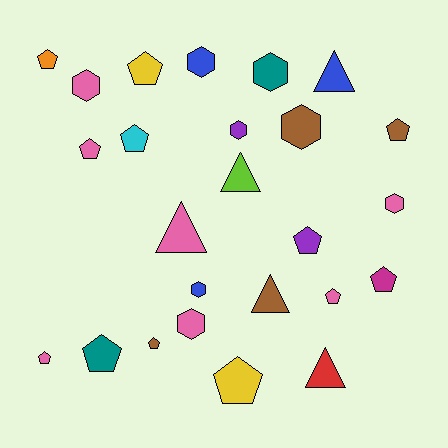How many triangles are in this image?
There are 5 triangles.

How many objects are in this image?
There are 25 objects.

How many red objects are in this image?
There is 1 red object.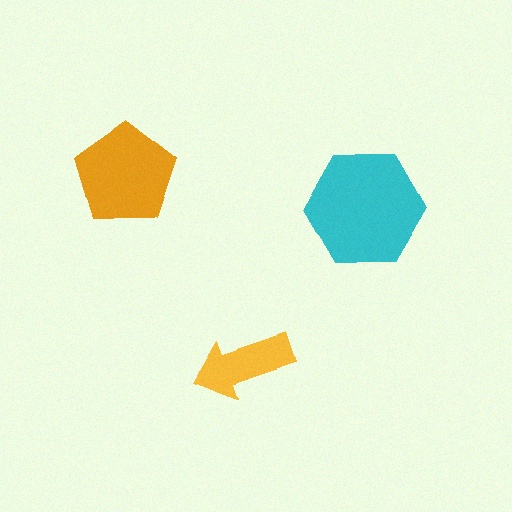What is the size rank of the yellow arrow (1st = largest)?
3rd.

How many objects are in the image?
There are 3 objects in the image.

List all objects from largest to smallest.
The cyan hexagon, the orange pentagon, the yellow arrow.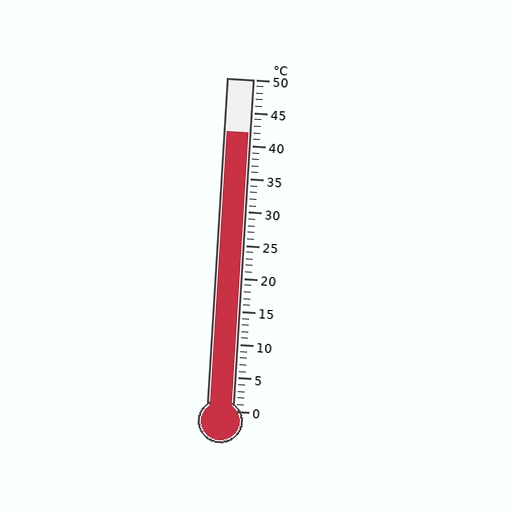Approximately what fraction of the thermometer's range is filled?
The thermometer is filled to approximately 85% of its range.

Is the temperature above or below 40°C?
The temperature is above 40°C.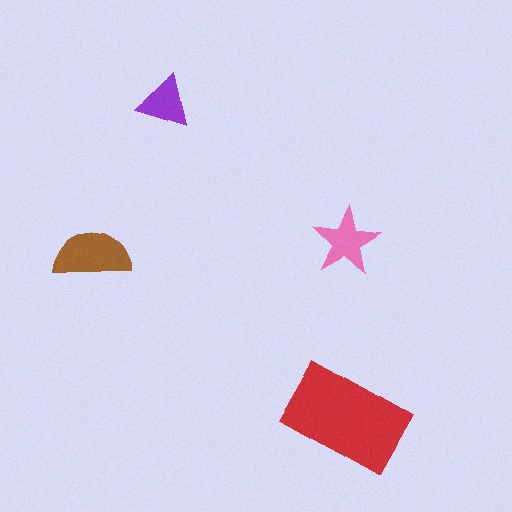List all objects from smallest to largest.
The purple triangle, the pink star, the brown semicircle, the red rectangle.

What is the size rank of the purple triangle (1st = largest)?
4th.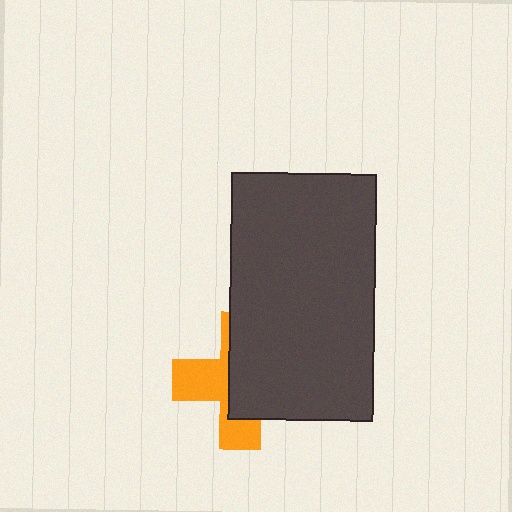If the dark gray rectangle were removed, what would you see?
You would see the complete orange cross.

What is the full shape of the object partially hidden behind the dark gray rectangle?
The partially hidden object is an orange cross.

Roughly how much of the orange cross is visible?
A small part of it is visible (roughly 42%).